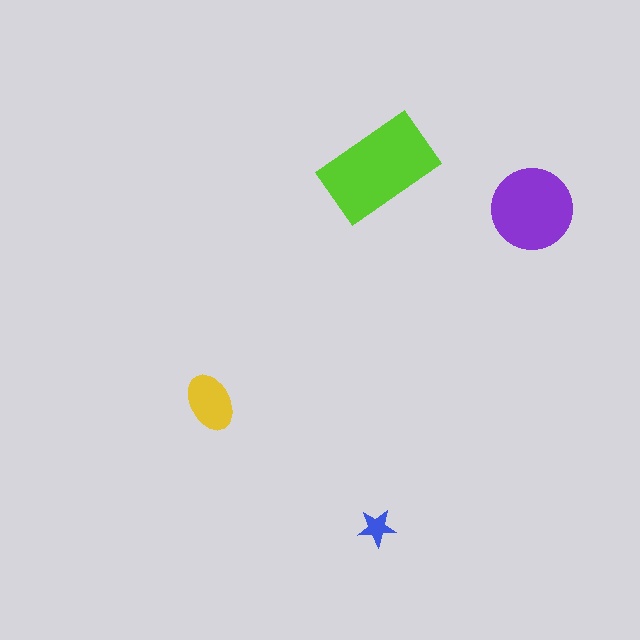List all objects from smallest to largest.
The blue star, the yellow ellipse, the purple circle, the lime rectangle.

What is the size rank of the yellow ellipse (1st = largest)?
3rd.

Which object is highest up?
The lime rectangle is topmost.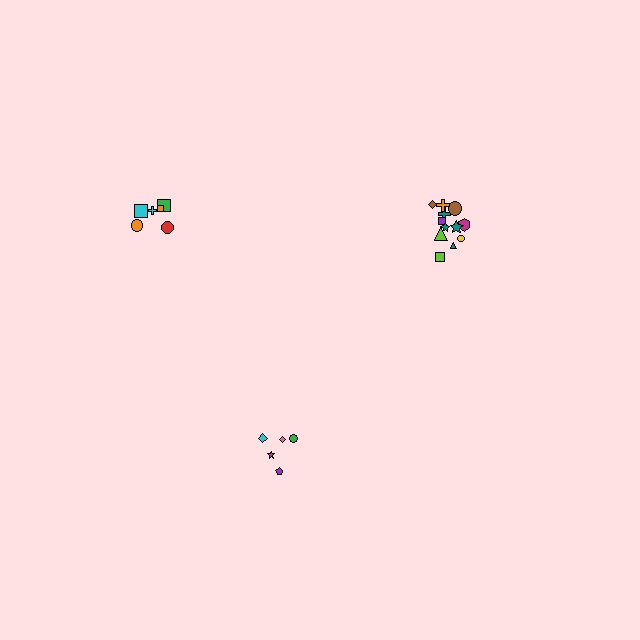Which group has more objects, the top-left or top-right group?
The top-right group.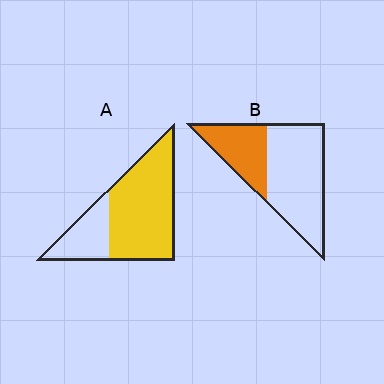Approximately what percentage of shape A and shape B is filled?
A is approximately 70% and B is approximately 35%.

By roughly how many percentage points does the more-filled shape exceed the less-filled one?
By roughly 40 percentage points (A over B).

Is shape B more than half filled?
No.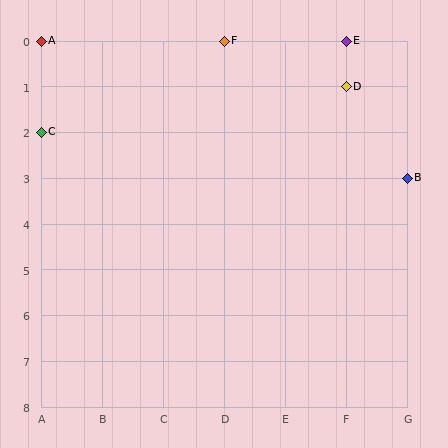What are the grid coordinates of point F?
Point F is at grid coordinates (D, 0).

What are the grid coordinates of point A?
Point A is at grid coordinates (A, 0).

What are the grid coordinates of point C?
Point C is at grid coordinates (A, 2).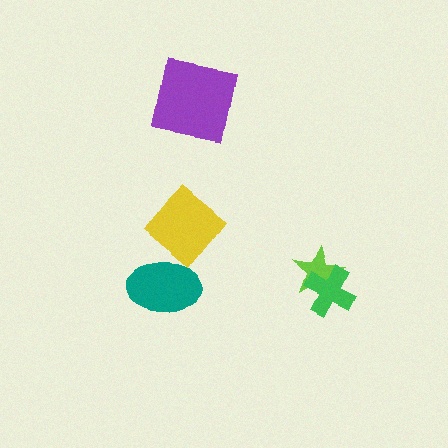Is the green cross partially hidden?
No, no other shape covers it.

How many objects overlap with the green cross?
1 object overlaps with the green cross.